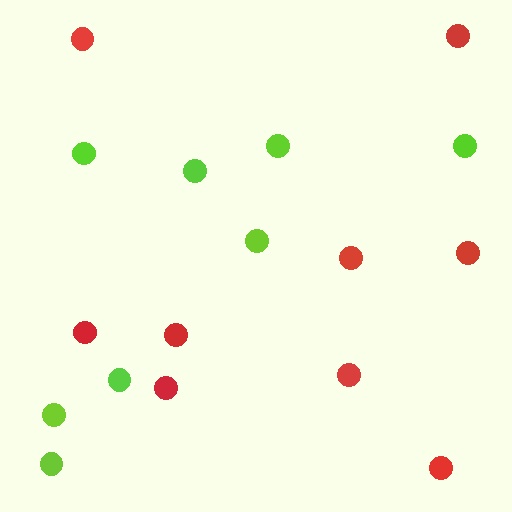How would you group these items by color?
There are 2 groups: one group of lime circles (8) and one group of red circles (9).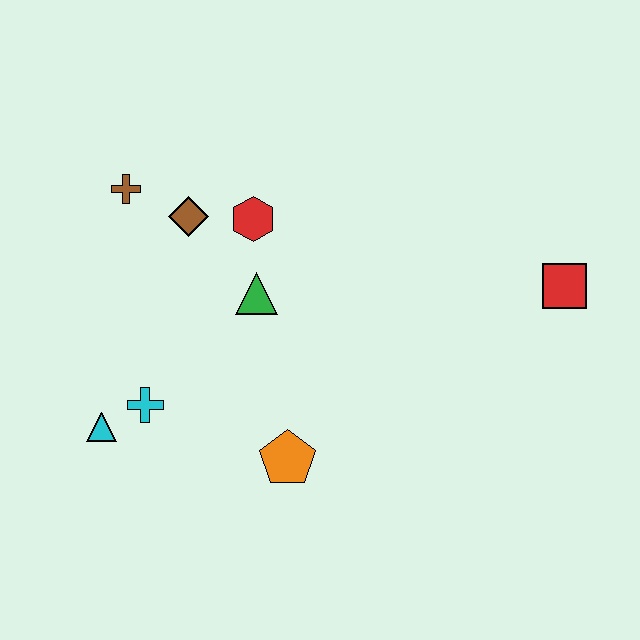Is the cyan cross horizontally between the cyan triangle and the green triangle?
Yes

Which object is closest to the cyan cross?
The cyan triangle is closest to the cyan cross.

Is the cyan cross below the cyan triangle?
No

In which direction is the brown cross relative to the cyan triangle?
The brown cross is above the cyan triangle.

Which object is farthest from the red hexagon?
The red square is farthest from the red hexagon.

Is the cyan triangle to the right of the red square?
No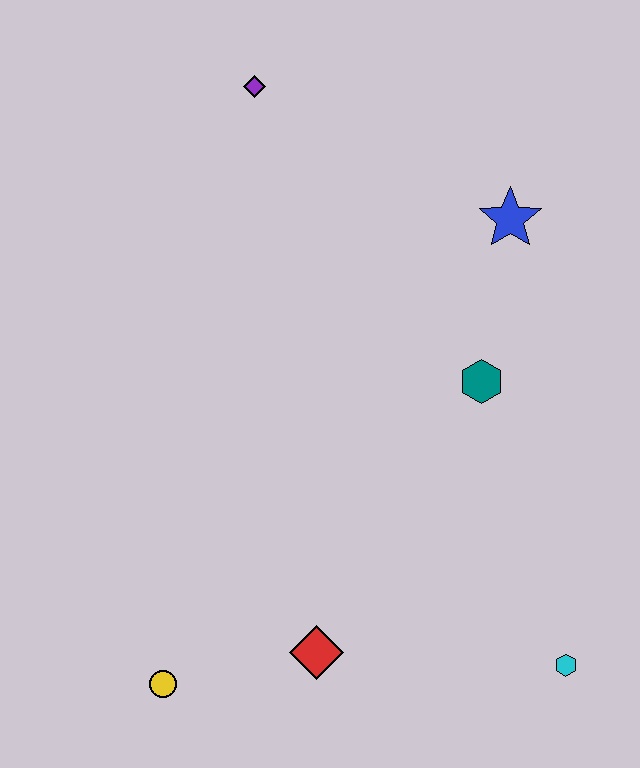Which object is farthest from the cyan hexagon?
The purple diamond is farthest from the cyan hexagon.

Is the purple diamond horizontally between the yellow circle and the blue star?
Yes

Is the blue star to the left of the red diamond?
No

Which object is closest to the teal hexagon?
The blue star is closest to the teal hexagon.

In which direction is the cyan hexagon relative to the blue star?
The cyan hexagon is below the blue star.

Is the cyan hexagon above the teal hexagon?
No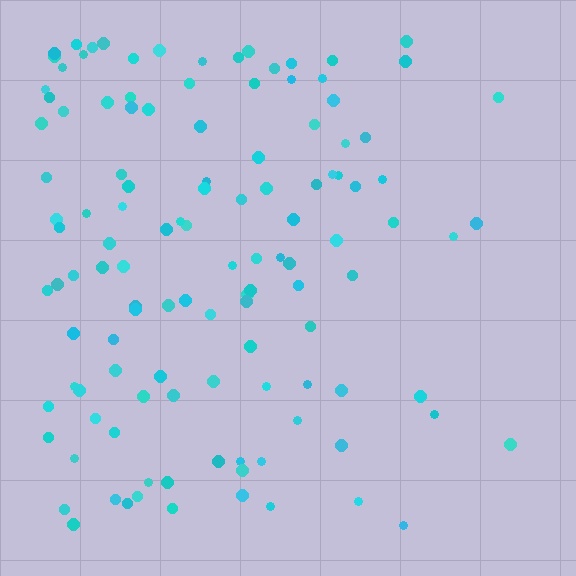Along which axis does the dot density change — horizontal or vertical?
Horizontal.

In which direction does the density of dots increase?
From right to left, with the left side densest.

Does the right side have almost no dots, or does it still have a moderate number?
Still a moderate number, just noticeably fewer than the left.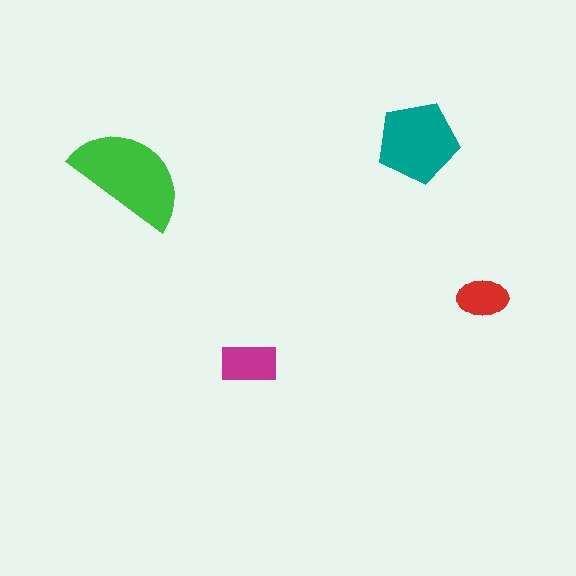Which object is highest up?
The teal pentagon is topmost.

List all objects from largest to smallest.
The green semicircle, the teal pentagon, the magenta rectangle, the red ellipse.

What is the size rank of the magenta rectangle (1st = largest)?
3rd.